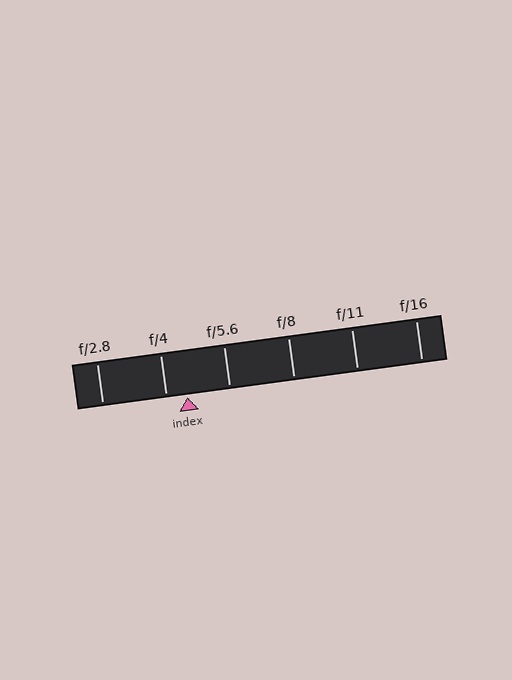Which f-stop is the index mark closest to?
The index mark is closest to f/4.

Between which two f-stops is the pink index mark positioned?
The index mark is between f/4 and f/5.6.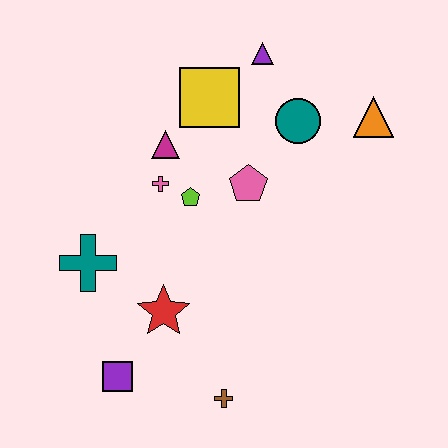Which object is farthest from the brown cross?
The purple triangle is farthest from the brown cross.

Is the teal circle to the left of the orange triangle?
Yes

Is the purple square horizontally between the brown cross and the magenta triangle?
No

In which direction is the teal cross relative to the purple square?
The teal cross is above the purple square.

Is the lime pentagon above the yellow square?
No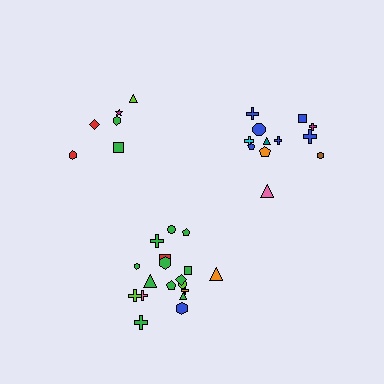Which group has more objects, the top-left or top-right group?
The top-right group.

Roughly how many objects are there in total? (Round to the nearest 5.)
Roughly 35 objects in total.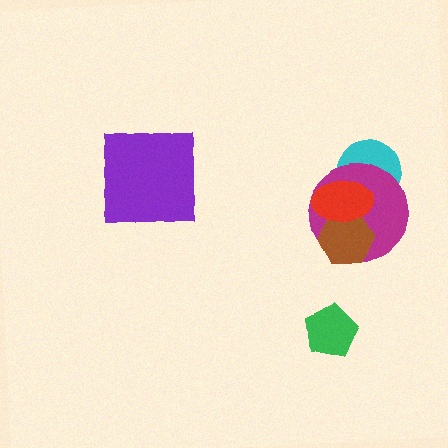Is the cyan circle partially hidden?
Yes, it is partially covered by another shape.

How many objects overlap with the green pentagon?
0 objects overlap with the green pentagon.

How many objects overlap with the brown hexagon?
2 objects overlap with the brown hexagon.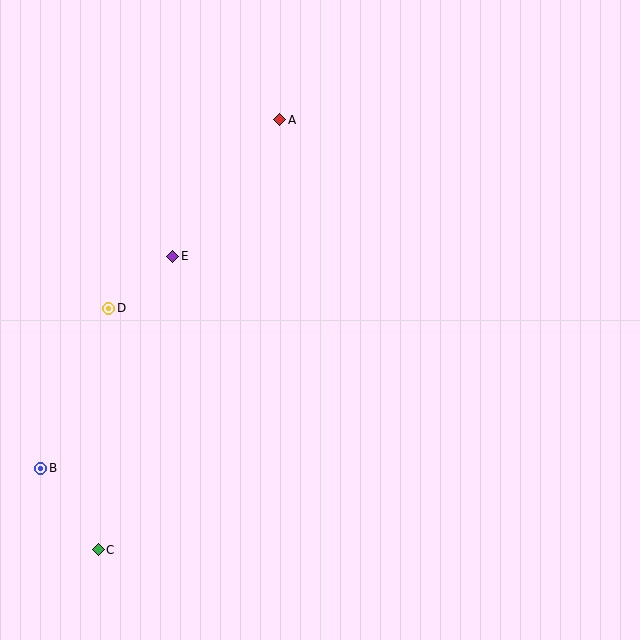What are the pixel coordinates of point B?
Point B is at (41, 468).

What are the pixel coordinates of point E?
Point E is at (173, 256).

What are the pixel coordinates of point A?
Point A is at (280, 120).